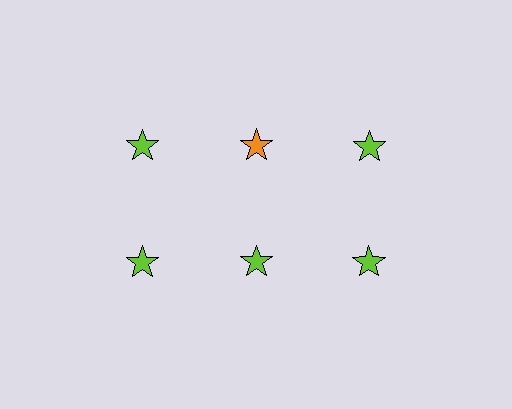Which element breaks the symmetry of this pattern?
The orange star in the top row, second from left column breaks the symmetry. All other shapes are lime stars.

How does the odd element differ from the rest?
It has a different color: orange instead of lime.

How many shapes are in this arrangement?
There are 6 shapes arranged in a grid pattern.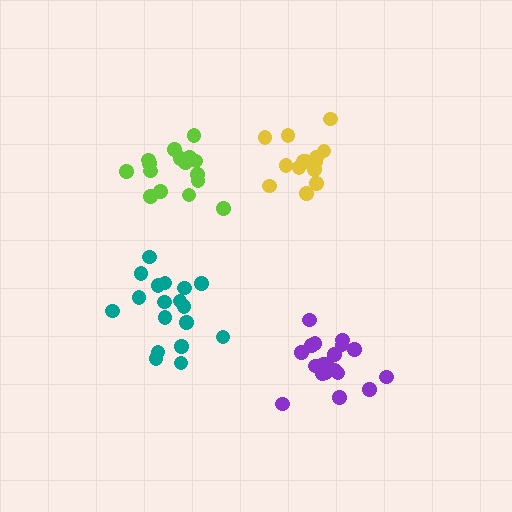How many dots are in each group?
Group 1: 18 dots, Group 2: 19 dots, Group 3: 14 dots, Group 4: 16 dots (67 total).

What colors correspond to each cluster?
The clusters are colored: teal, purple, yellow, lime.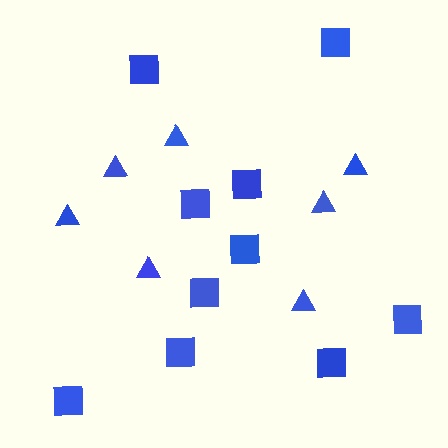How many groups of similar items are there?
There are 2 groups: one group of squares (10) and one group of triangles (7).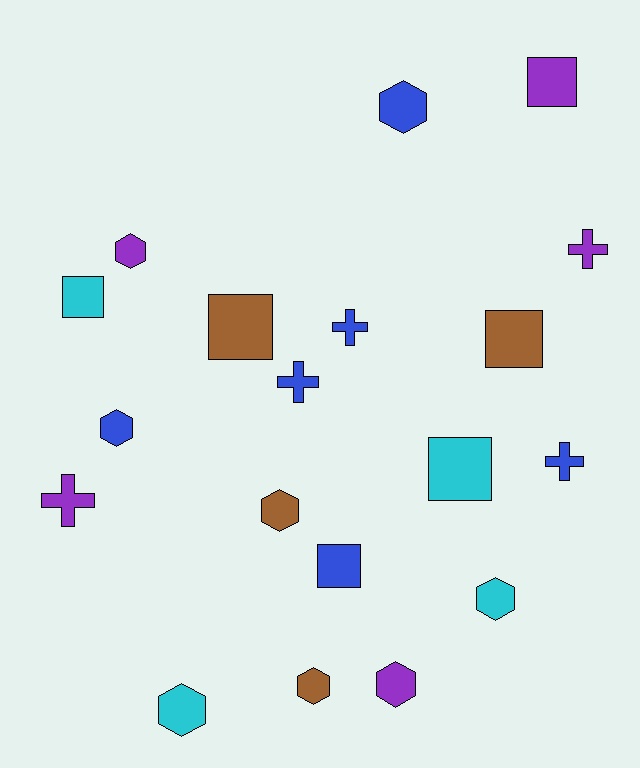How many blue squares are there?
There is 1 blue square.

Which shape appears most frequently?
Hexagon, with 8 objects.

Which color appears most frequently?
Blue, with 6 objects.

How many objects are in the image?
There are 19 objects.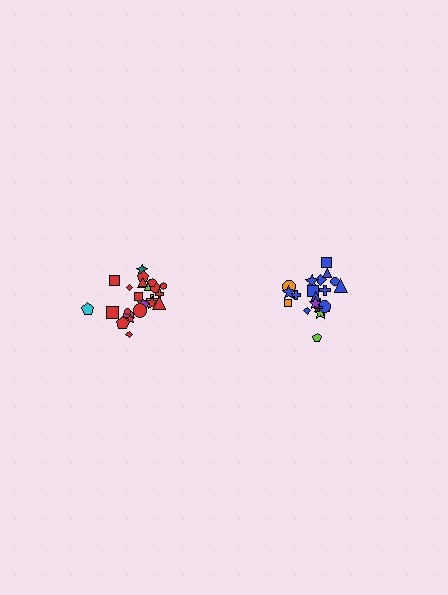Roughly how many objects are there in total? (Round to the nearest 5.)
Roughly 45 objects in total.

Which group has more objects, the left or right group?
The left group.